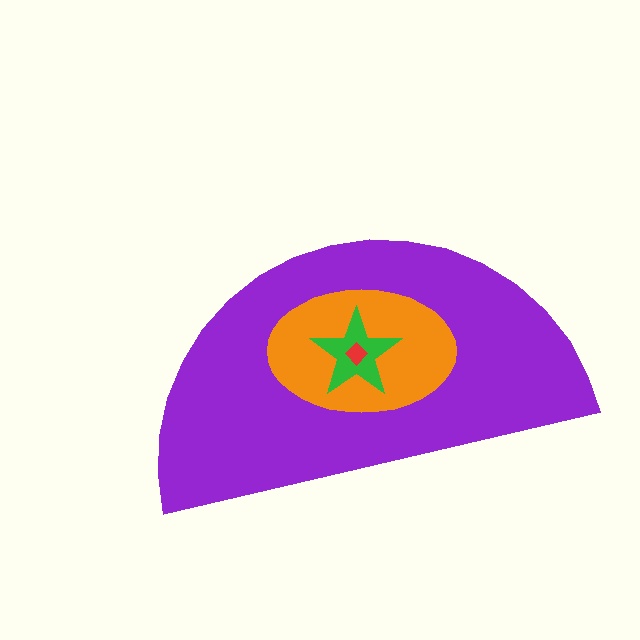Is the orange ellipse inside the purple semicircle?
Yes.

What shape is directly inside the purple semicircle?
The orange ellipse.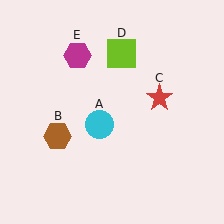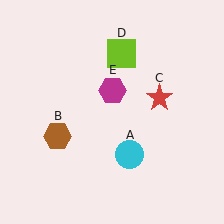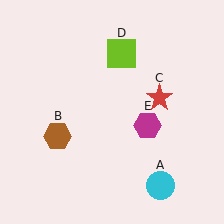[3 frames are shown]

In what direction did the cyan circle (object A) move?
The cyan circle (object A) moved down and to the right.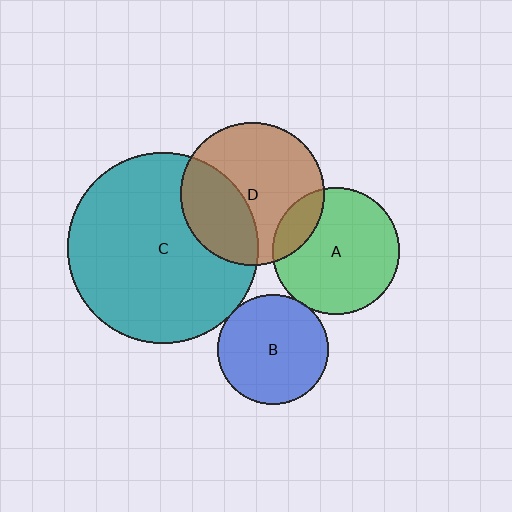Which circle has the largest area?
Circle C (teal).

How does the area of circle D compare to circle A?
Approximately 1.3 times.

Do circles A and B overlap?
Yes.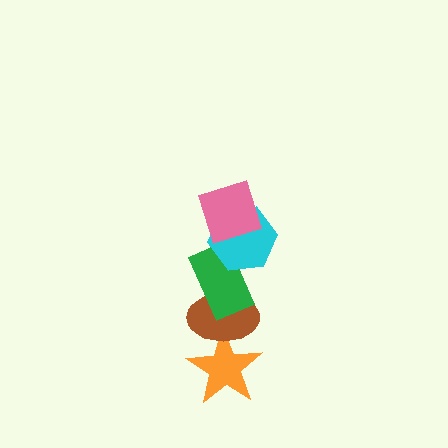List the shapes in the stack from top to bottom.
From top to bottom: the pink square, the cyan hexagon, the green rectangle, the brown ellipse, the orange star.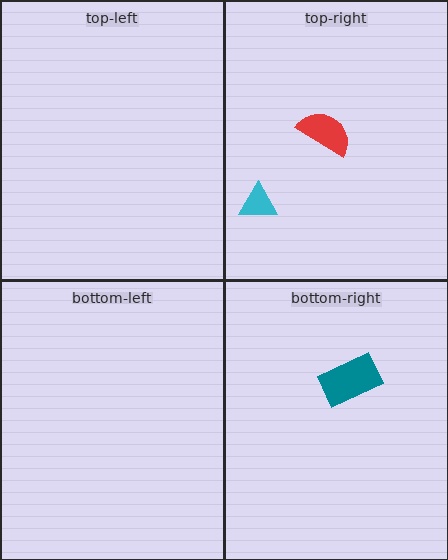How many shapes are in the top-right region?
2.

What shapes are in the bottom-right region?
The teal rectangle.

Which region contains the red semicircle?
The top-right region.